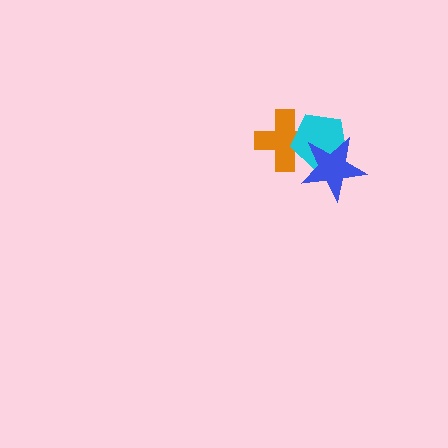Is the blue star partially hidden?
No, no other shape covers it.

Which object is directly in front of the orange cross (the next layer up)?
The cyan pentagon is directly in front of the orange cross.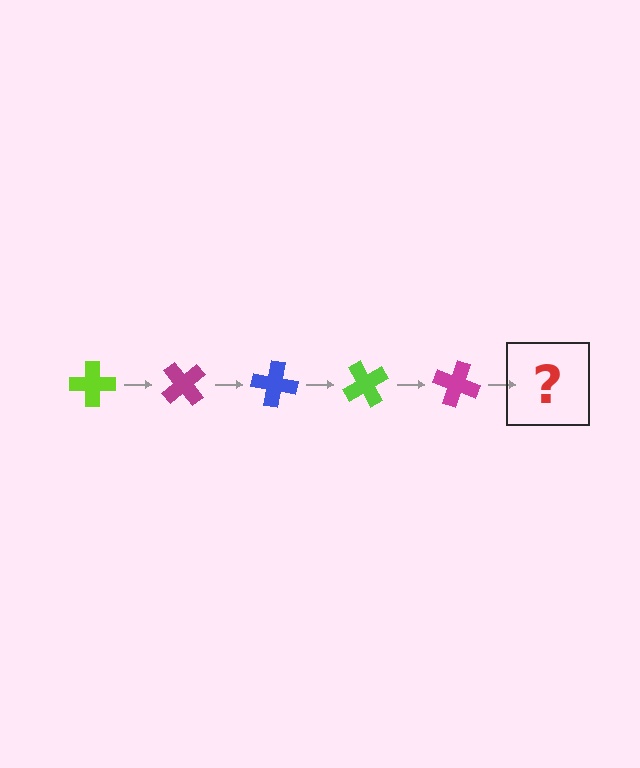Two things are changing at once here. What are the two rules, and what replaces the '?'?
The two rules are that it rotates 50 degrees each step and the color cycles through lime, magenta, and blue. The '?' should be a blue cross, rotated 250 degrees from the start.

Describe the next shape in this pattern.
It should be a blue cross, rotated 250 degrees from the start.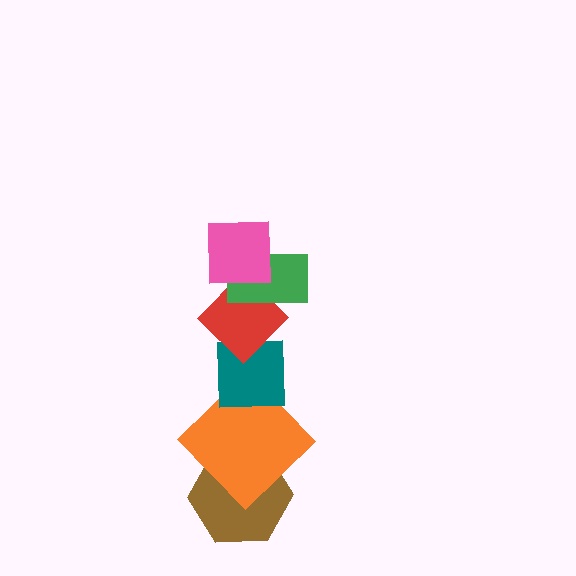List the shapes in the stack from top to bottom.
From top to bottom: the pink square, the green rectangle, the red diamond, the teal square, the orange diamond, the brown hexagon.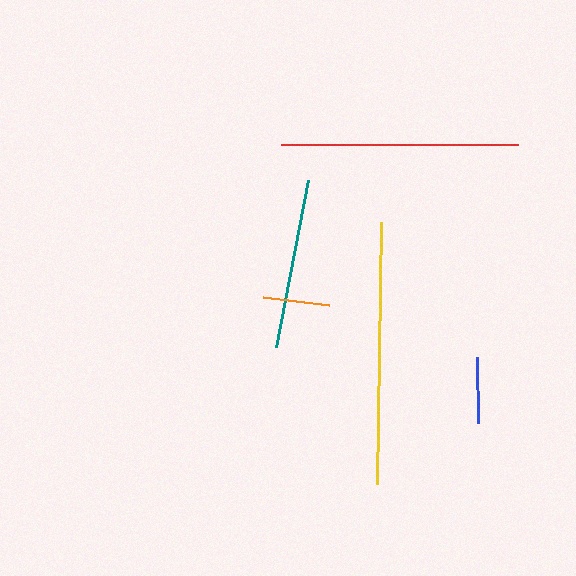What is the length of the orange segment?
The orange segment is approximately 66 pixels long.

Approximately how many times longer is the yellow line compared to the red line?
The yellow line is approximately 1.1 times the length of the red line.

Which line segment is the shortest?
The orange line is the shortest at approximately 66 pixels.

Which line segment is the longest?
The yellow line is the longest at approximately 261 pixels.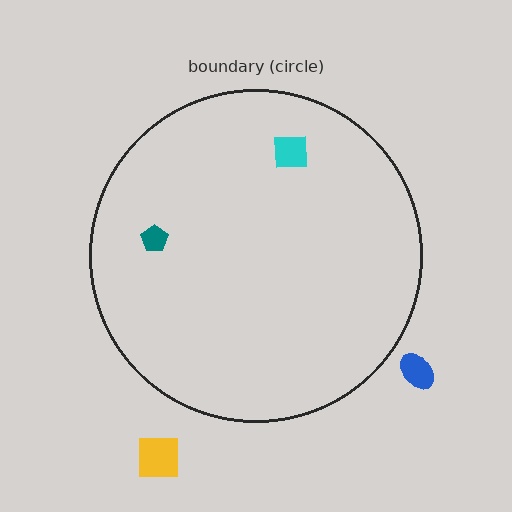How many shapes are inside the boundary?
2 inside, 2 outside.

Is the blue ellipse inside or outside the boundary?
Outside.